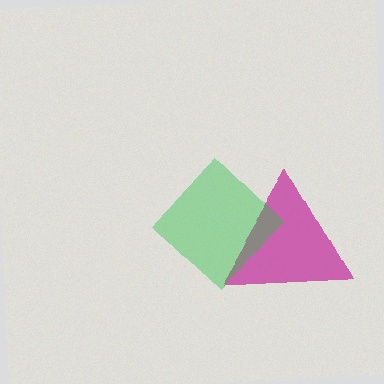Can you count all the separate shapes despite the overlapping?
Yes, there are 2 separate shapes.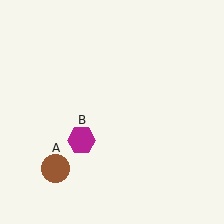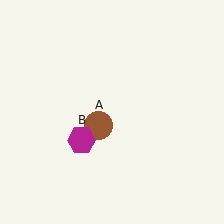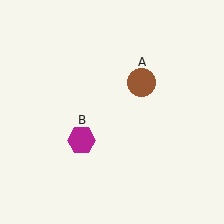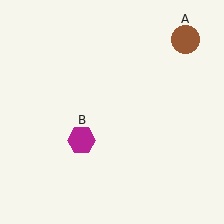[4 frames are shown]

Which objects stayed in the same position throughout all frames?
Magenta hexagon (object B) remained stationary.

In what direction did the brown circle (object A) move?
The brown circle (object A) moved up and to the right.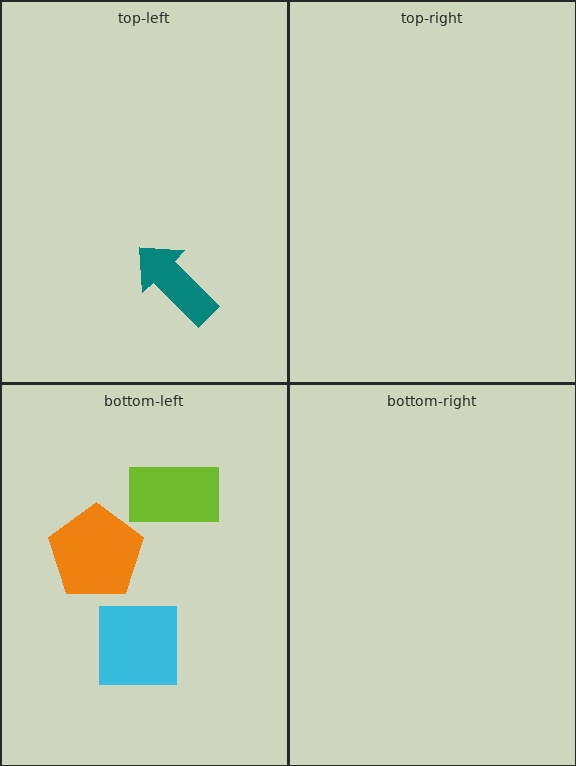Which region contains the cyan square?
The bottom-left region.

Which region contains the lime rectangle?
The bottom-left region.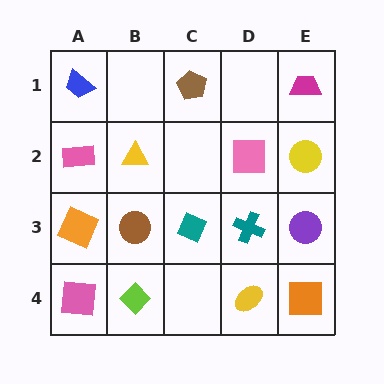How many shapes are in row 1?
3 shapes.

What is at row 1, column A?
A blue trapezoid.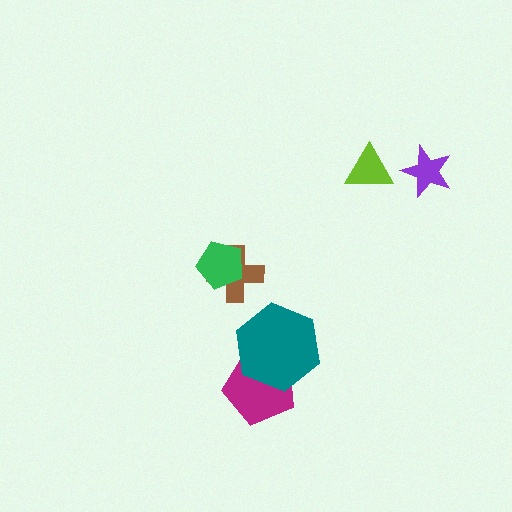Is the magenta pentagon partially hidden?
Yes, it is partially covered by another shape.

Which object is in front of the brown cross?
The green pentagon is in front of the brown cross.